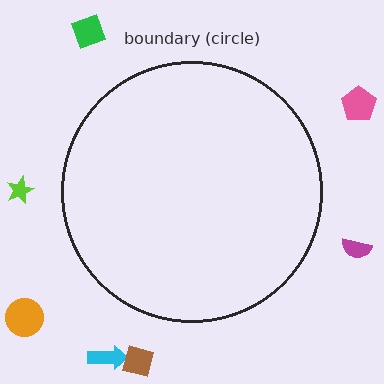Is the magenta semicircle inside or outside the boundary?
Outside.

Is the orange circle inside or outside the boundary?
Outside.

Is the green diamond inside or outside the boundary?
Outside.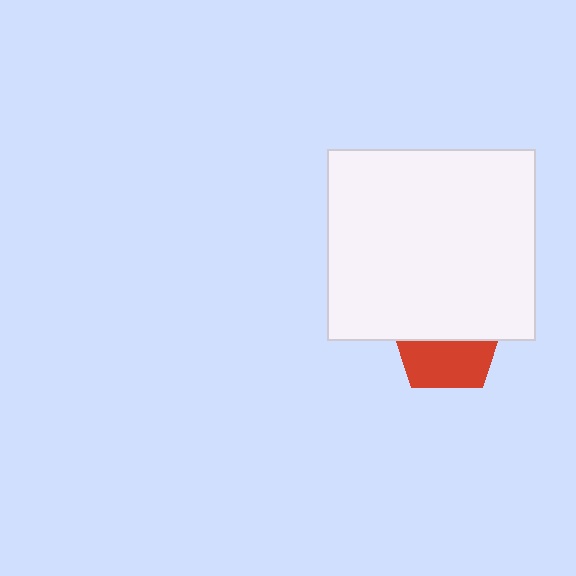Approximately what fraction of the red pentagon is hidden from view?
Roughly 54% of the red pentagon is hidden behind the white rectangle.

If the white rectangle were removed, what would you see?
You would see the complete red pentagon.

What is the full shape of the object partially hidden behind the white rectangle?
The partially hidden object is a red pentagon.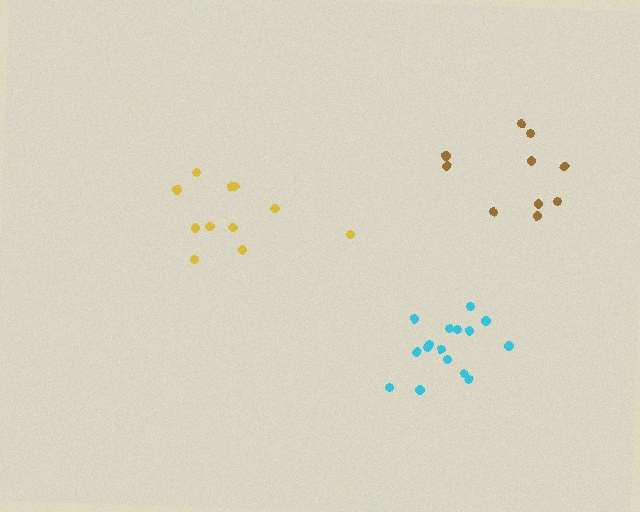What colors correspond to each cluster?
The clusters are colored: cyan, yellow, brown.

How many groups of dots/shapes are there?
There are 3 groups.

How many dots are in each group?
Group 1: 16 dots, Group 2: 11 dots, Group 3: 10 dots (37 total).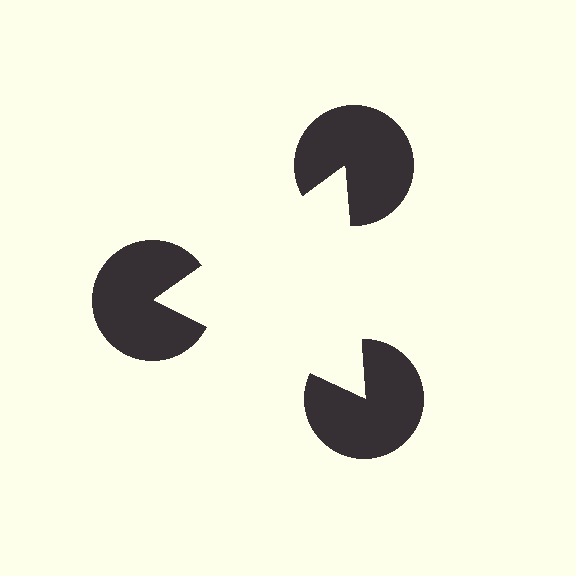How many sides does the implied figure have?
3 sides.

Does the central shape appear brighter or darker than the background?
It typically appears slightly brighter than the background, even though no actual brightness change is drawn.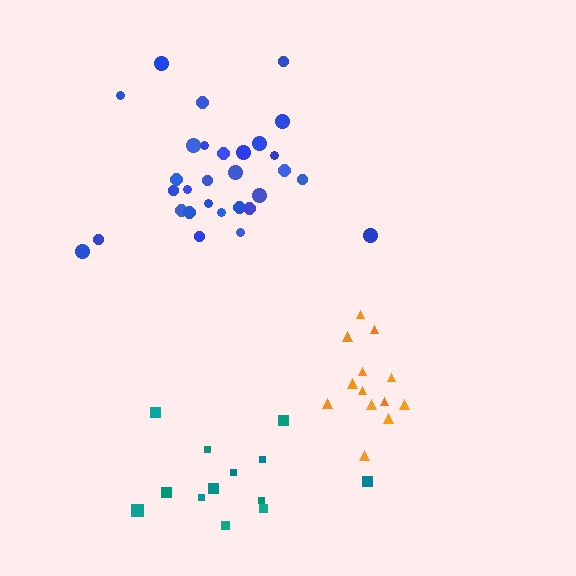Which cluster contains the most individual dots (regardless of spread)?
Blue (30).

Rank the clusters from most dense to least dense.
orange, blue, teal.